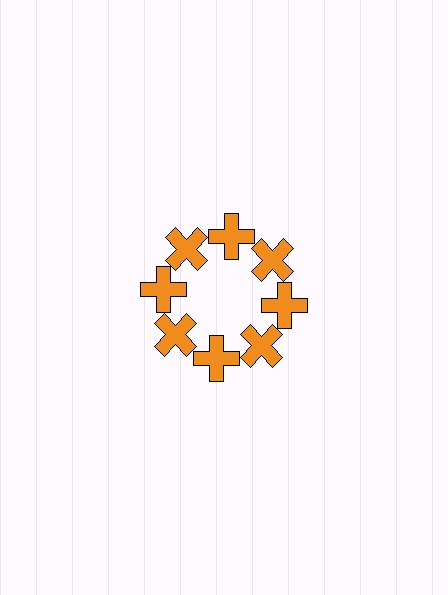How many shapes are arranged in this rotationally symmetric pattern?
There are 8 shapes, arranged in 8 groups of 1.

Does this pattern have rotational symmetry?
Yes, this pattern has 8-fold rotational symmetry. It looks the same after rotating 45 degrees around the center.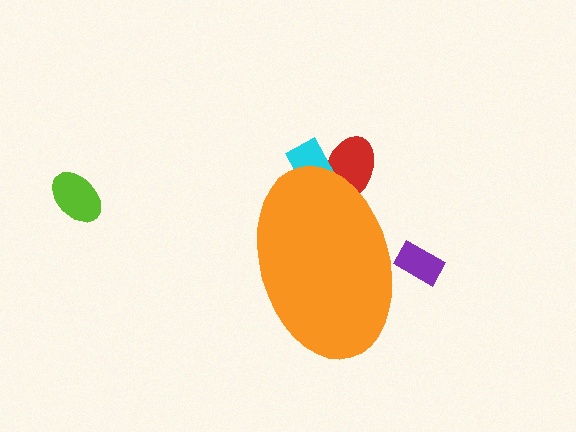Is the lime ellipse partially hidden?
No, the lime ellipse is fully visible.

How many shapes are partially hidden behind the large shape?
3 shapes are partially hidden.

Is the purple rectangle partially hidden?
Yes, the purple rectangle is partially hidden behind the orange ellipse.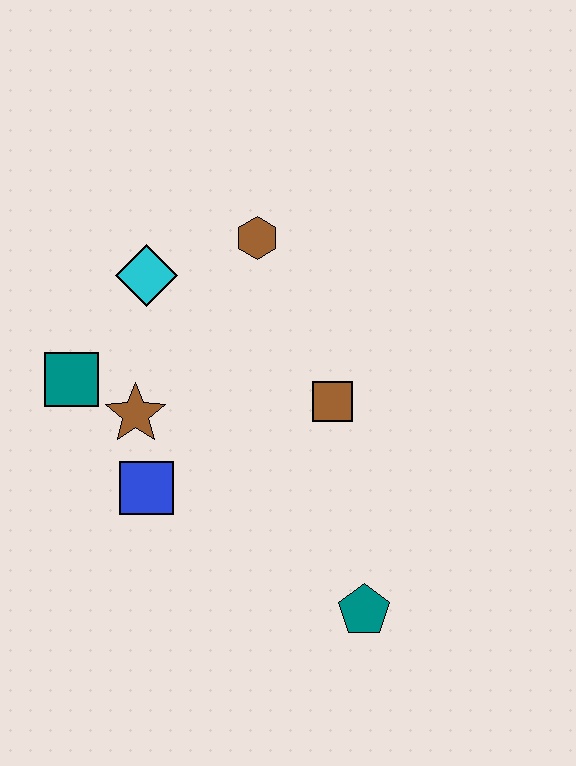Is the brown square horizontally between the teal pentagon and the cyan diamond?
Yes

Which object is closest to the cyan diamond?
The brown hexagon is closest to the cyan diamond.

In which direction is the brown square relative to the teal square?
The brown square is to the right of the teal square.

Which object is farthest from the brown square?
The teal square is farthest from the brown square.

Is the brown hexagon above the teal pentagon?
Yes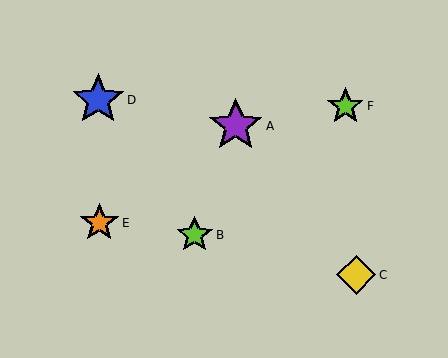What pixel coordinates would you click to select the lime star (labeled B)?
Click at (195, 235) to select the lime star B.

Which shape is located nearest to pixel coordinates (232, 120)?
The purple star (labeled A) at (236, 126) is nearest to that location.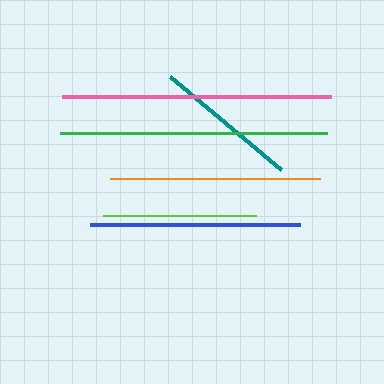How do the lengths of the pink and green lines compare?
The pink and green lines are approximately the same length.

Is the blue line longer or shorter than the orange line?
The orange line is longer than the blue line.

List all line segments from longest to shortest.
From longest to shortest: pink, green, orange, blue, lime, teal.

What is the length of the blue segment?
The blue segment is approximately 210 pixels long.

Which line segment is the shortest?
The teal line is the shortest at approximately 145 pixels.